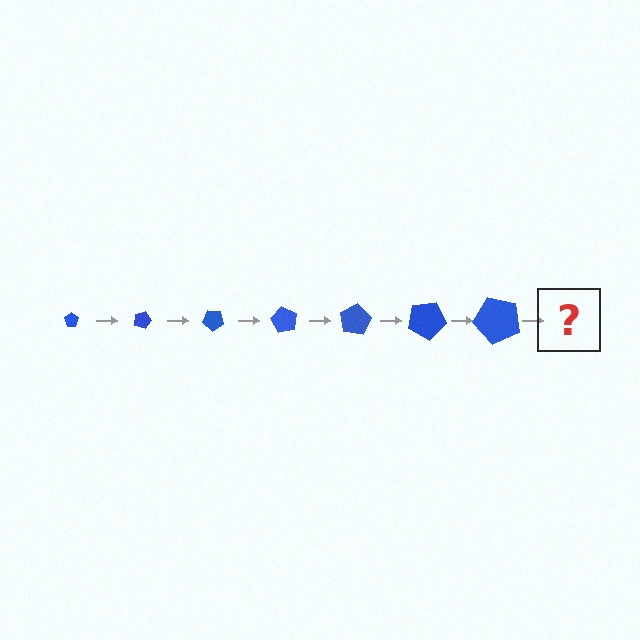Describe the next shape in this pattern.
It should be a pentagon, larger than the previous one and rotated 140 degrees from the start.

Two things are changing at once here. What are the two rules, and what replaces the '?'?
The two rules are that the pentagon grows larger each step and it rotates 20 degrees each step. The '?' should be a pentagon, larger than the previous one and rotated 140 degrees from the start.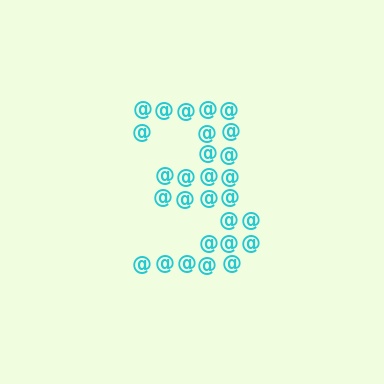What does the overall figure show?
The overall figure shows the digit 3.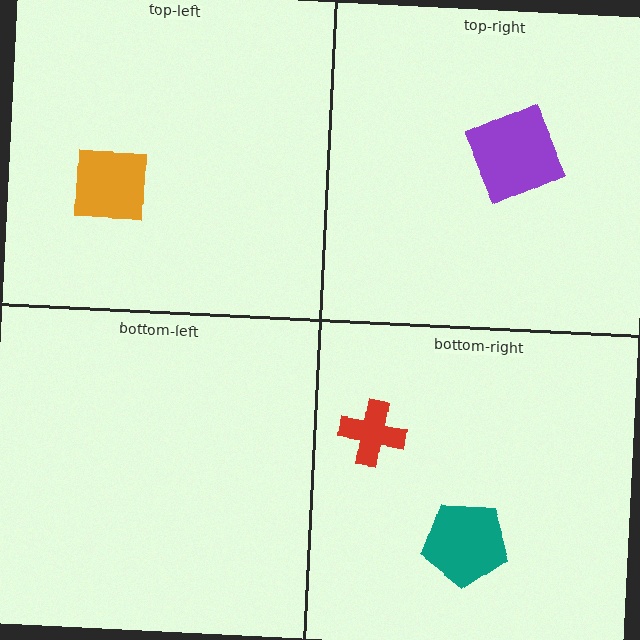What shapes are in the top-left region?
The orange square.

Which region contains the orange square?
The top-left region.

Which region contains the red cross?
The bottom-right region.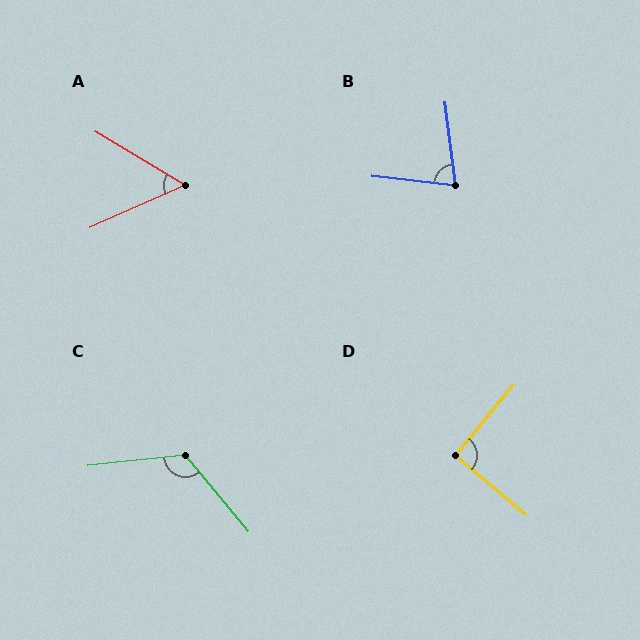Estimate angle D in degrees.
Approximately 91 degrees.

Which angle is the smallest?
A, at approximately 55 degrees.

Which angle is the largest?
C, at approximately 124 degrees.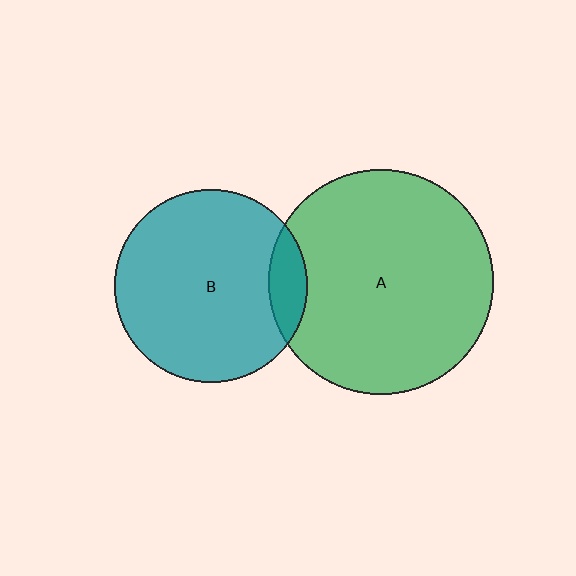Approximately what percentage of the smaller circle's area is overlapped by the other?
Approximately 10%.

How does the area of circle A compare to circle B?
Approximately 1.4 times.